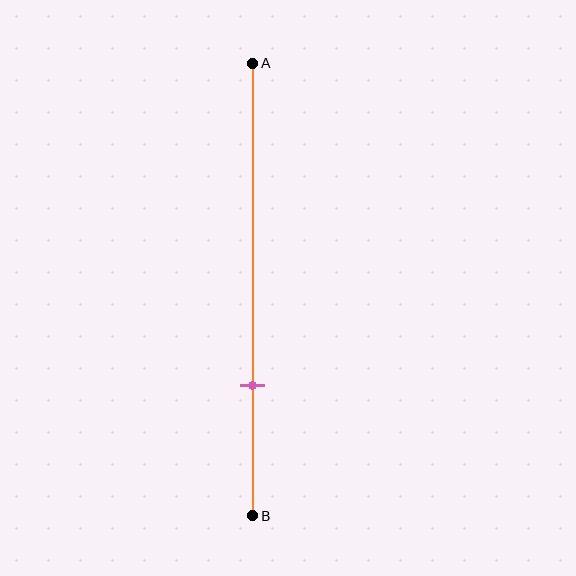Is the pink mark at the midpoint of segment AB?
No, the mark is at about 70% from A, not at the 50% midpoint.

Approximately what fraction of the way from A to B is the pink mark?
The pink mark is approximately 70% of the way from A to B.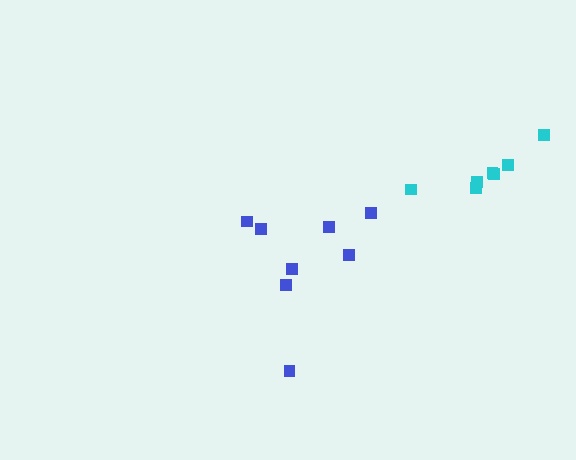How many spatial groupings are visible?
There are 2 spatial groupings.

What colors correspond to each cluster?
The clusters are colored: cyan, blue.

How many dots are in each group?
Group 1: 7 dots, Group 2: 8 dots (15 total).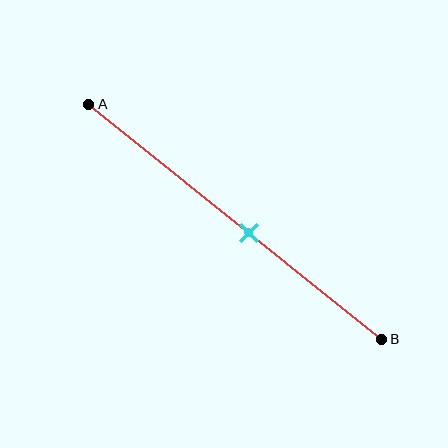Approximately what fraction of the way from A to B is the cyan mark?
The cyan mark is approximately 55% of the way from A to B.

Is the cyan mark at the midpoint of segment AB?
No, the mark is at about 55% from A, not at the 50% midpoint.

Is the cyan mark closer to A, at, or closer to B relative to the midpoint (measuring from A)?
The cyan mark is closer to point B than the midpoint of segment AB.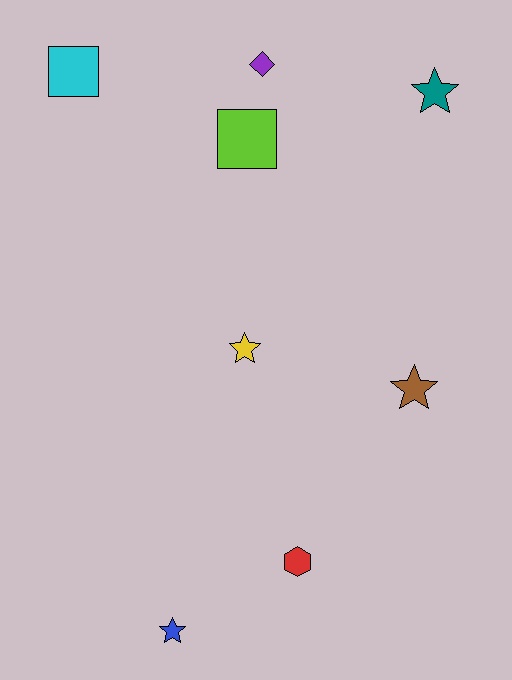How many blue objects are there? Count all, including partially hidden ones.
There is 1 blue object.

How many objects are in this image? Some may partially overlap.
There are 8 objects.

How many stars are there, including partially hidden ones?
There are 4 stars.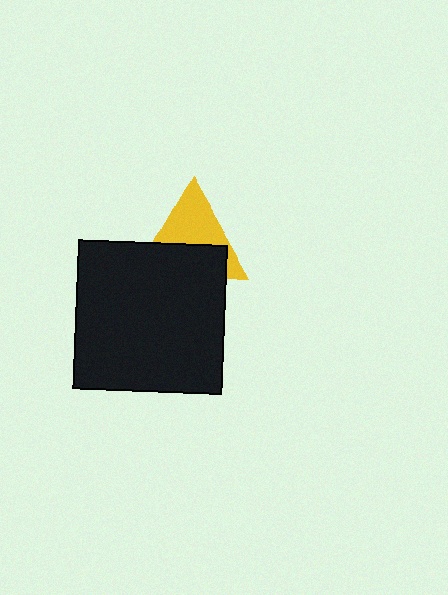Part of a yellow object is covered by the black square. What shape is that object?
It is a triangle.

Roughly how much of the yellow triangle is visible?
About half of it is visible (roughly 52%).